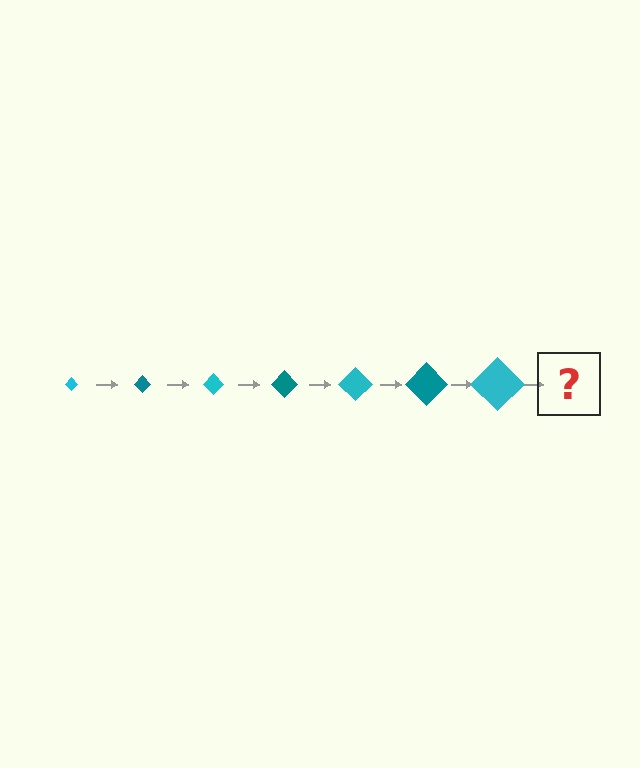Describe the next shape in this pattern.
It should be a teal diamond, larger than the previous one.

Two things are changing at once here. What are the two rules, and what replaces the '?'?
The two rules are that the diamond grows larger each step and the color cycles through cyan and teal. The '?' should be a teal diamond, larger than the previous one.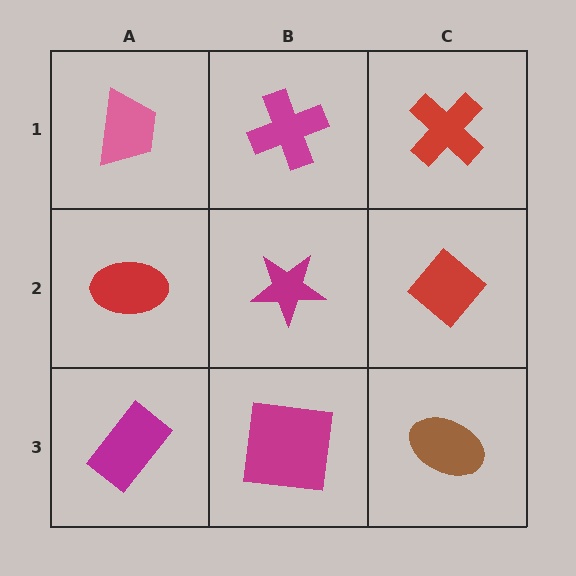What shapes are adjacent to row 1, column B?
A magenta star (row 2, column B), a pink trapezoid (row 1, column A), a red cross (row 1, column C).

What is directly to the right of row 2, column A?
A magenta star.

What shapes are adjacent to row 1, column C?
A red diamond (row 2, column C), a magenta cross (row 1, column B).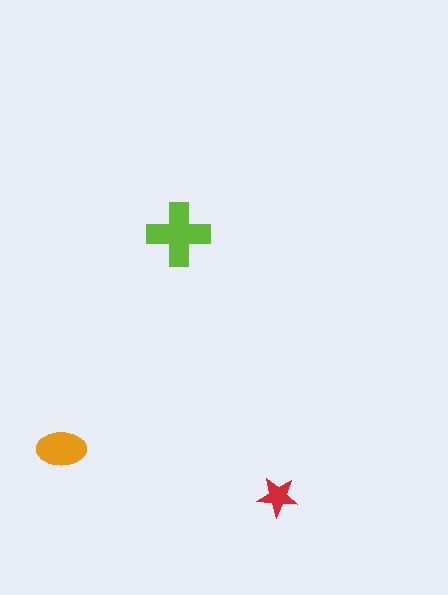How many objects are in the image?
There are 3 objects in the image.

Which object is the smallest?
The red star.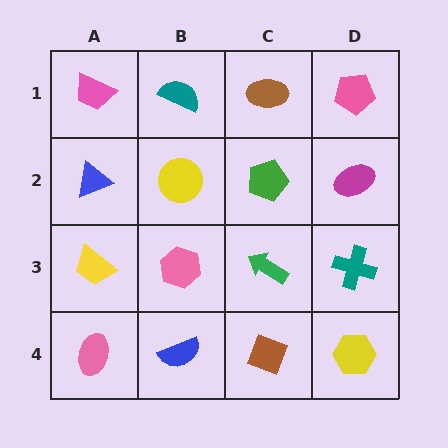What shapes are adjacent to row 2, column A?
A pink trapezoid (row 1, column A), a yellow trapezoid (row 3, column A), a yellow circle (row 2, column B).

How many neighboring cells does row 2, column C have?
4.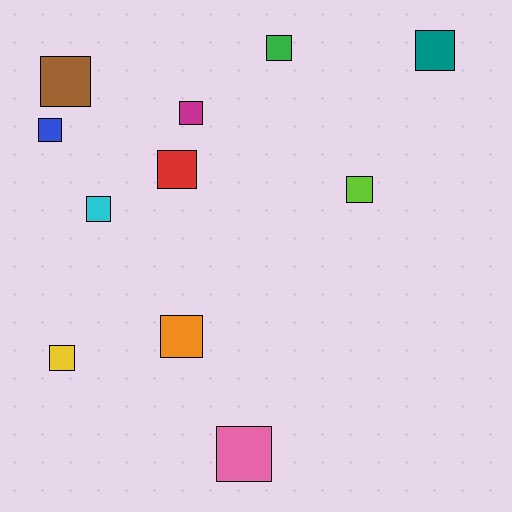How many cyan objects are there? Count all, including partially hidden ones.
There is 1 cyan object.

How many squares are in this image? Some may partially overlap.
There are 11 squares.